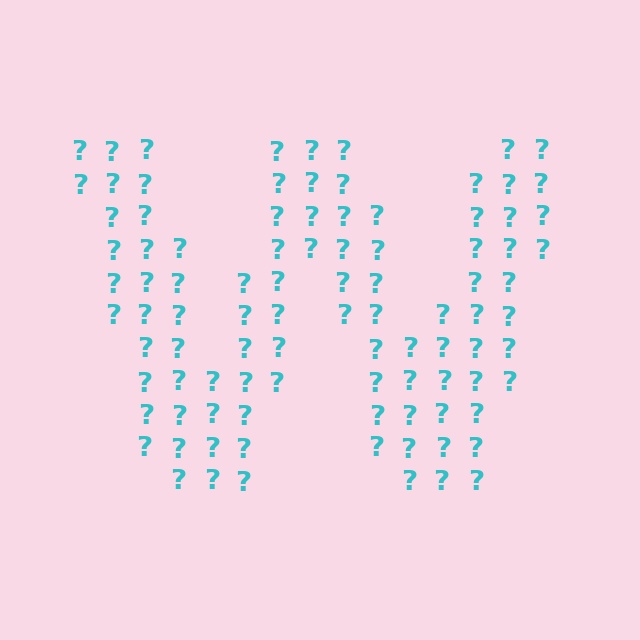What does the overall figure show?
The overall figure shows the letter W.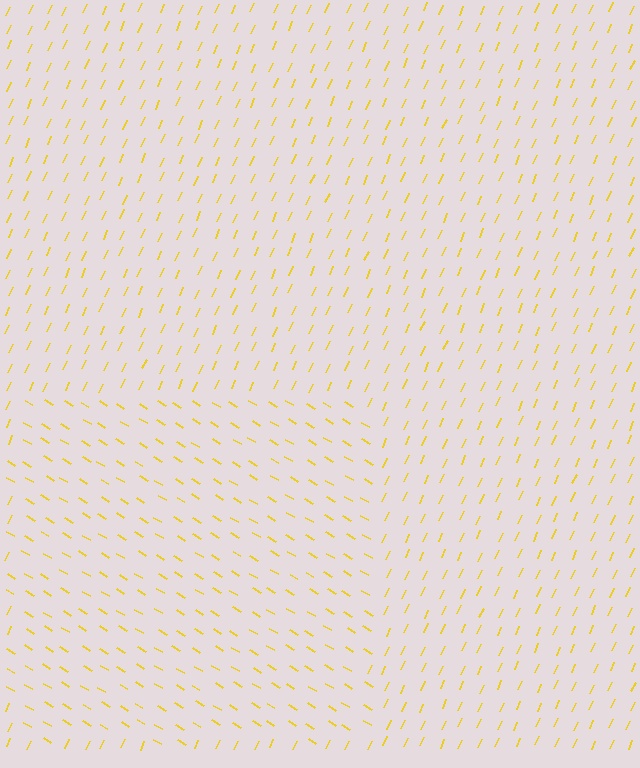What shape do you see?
I see a rectangle.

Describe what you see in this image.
The image is filled with small yellow line segments. A rectangle region in the image has lines oriented differently from the surrounding lines, creating a visible texture boundary.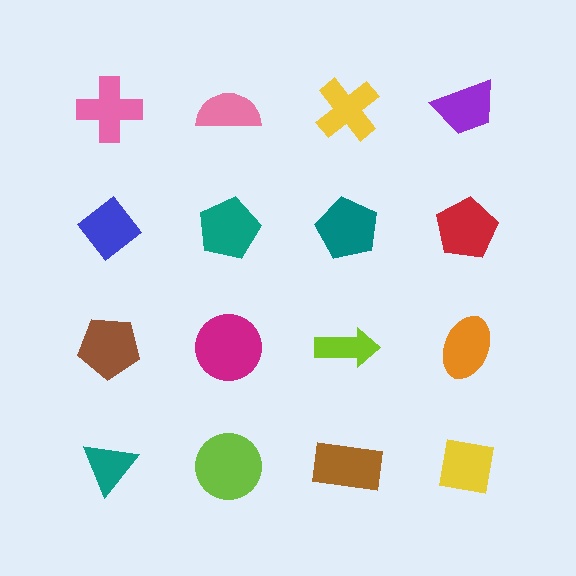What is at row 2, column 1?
A blue diamond.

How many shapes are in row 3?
4 shapes.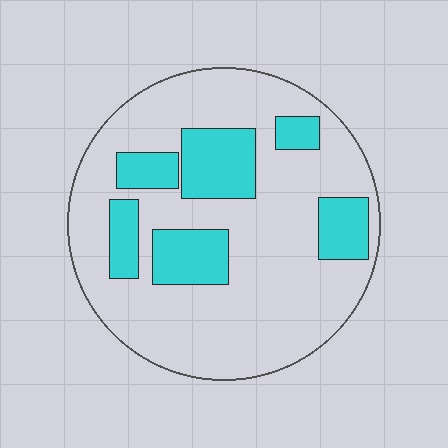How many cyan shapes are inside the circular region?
6.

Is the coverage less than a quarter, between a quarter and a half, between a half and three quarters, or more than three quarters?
Less than a quarter.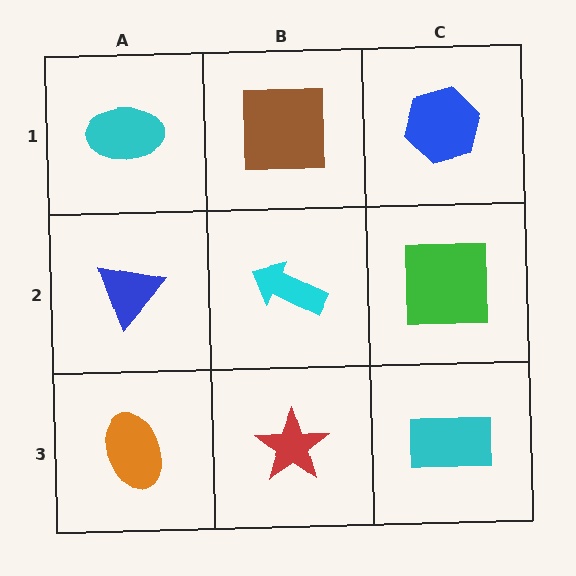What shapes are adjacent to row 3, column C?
A green square (row 2, column C), a red star (row 3, column B).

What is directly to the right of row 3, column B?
A cyan rectangle.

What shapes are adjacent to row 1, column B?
A cyan arrow (row 2, column B), a cyan ellipse (row 1, column A), a blue hexagon (row 1, column C).